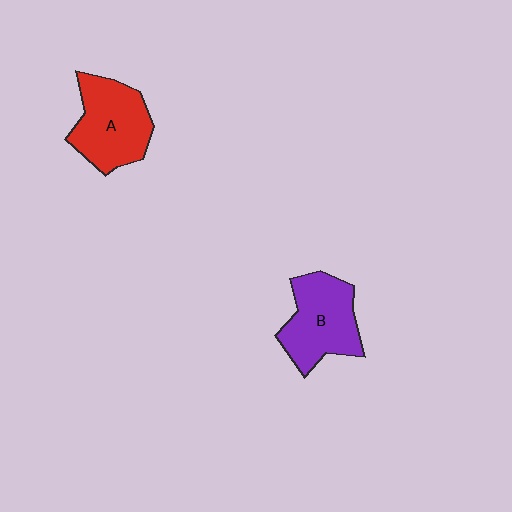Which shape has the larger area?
Shape A (red).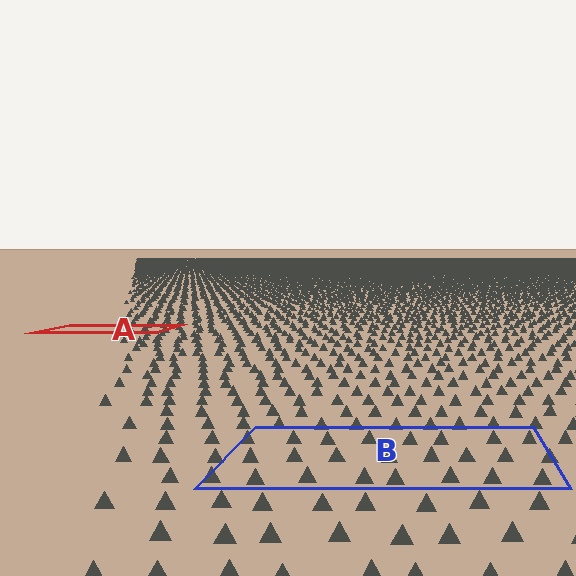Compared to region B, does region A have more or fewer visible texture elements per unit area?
Region A has more texture elements per unit area — they are packed more densely because it is farther away.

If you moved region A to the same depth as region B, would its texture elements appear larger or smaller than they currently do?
They would appear larger. At a closer depth, the same texture elements are projected at a bigger on-screen size.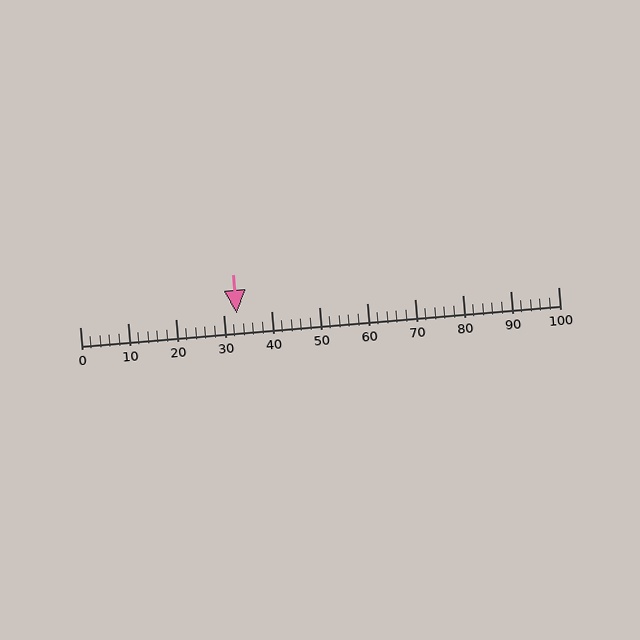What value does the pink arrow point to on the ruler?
The pink arrow points to approximately 33.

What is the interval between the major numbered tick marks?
The major tick marks are spaced 10 units apart.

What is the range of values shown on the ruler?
The ruler shows values from 0 to 100.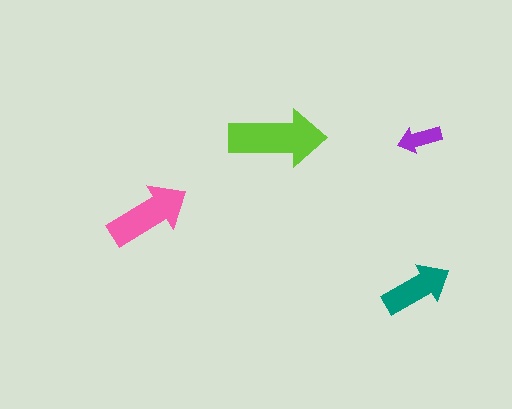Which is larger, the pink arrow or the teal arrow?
The pink one.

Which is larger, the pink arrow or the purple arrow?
The pink one.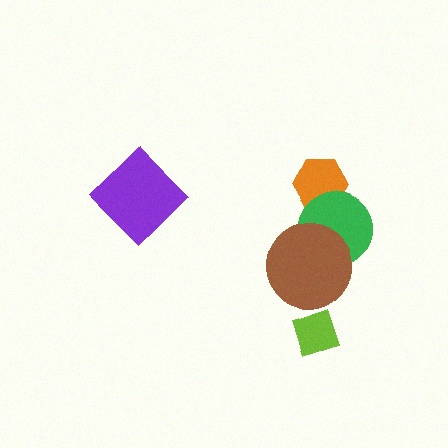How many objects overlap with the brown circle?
1 object overlaps with the brown circle.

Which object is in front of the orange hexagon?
The green circle is in front of the orange hexagon.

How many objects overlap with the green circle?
2 objects overlap with the green circle.